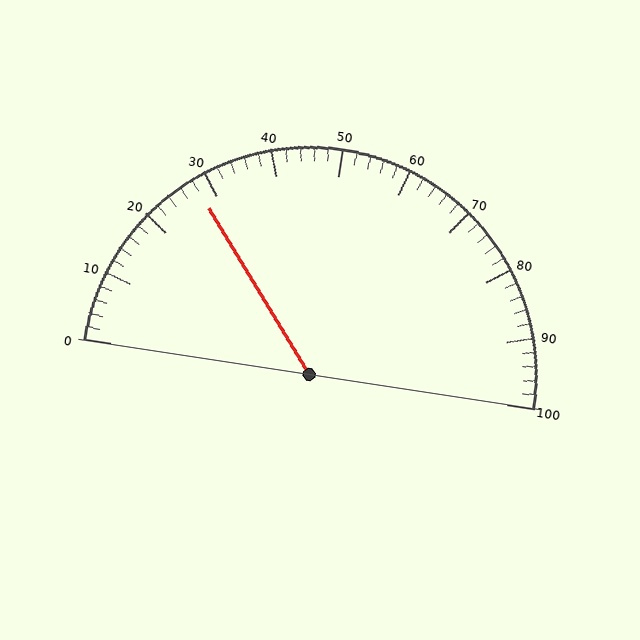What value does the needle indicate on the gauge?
The needle indicates approximately 28.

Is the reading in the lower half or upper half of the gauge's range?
The reading is in the lower half of the range (0 to 100).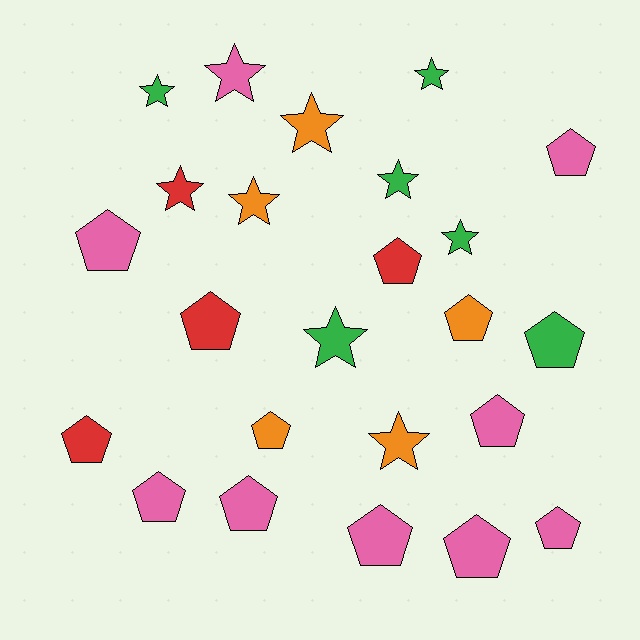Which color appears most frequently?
Pink, with 9 objects.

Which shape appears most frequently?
Pentagon, with 14 objects.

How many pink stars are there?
There is 1 pink star.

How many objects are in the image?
There are 24 objects.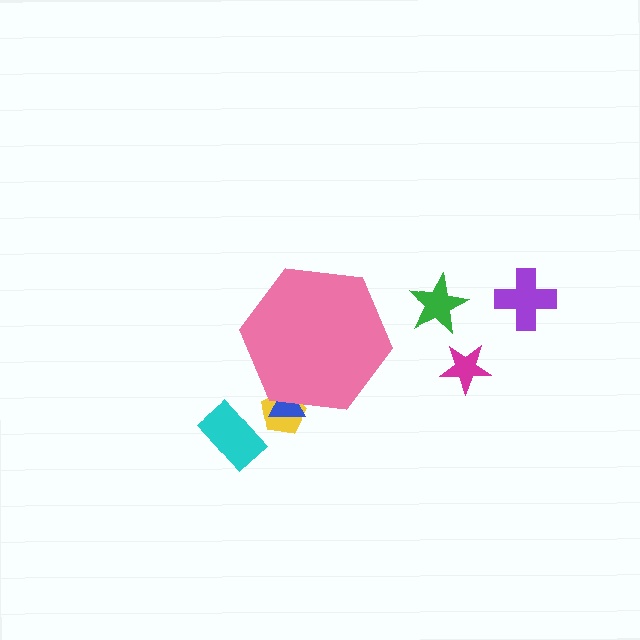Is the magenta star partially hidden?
No, the magenta star is fully visible.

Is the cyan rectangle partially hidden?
No, the cyan rectangle is fully visible.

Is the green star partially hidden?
No, the green star is fully visible.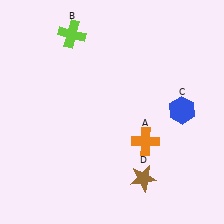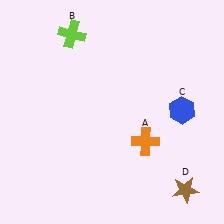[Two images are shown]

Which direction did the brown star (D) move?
The brown star (D) moved right.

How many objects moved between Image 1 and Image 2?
1 object moved between the two images.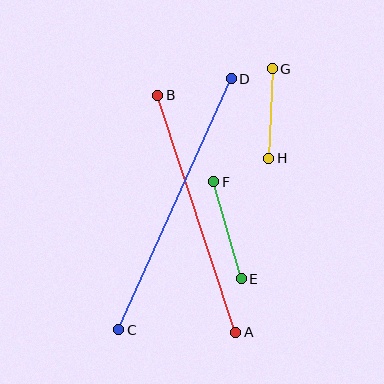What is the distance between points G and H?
The distance is approximately 90 pixels.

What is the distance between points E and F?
The distance is approximately 100 pixels.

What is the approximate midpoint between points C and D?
The midpoint is at approximately (175, 204) pixels.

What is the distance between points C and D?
The distance is approximately 275 pixels.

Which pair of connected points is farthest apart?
Points C and D are farthest apart.